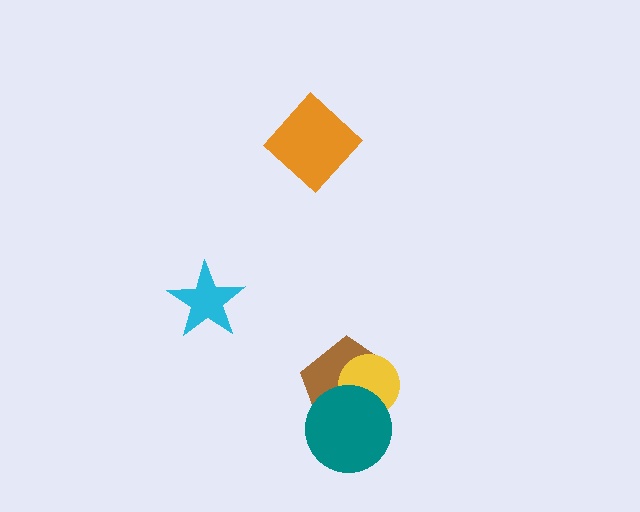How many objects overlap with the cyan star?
0 objects overlap with the cyan star.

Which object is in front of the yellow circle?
The teal circle is in front of the yellow circle.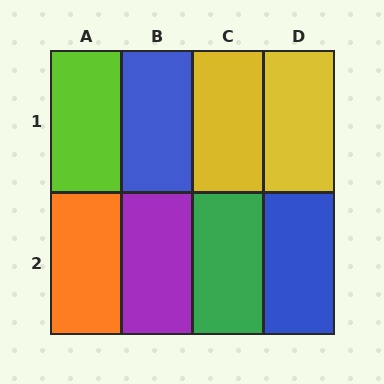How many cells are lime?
1 cell is lime.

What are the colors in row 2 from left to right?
Orange, purple, green, blue.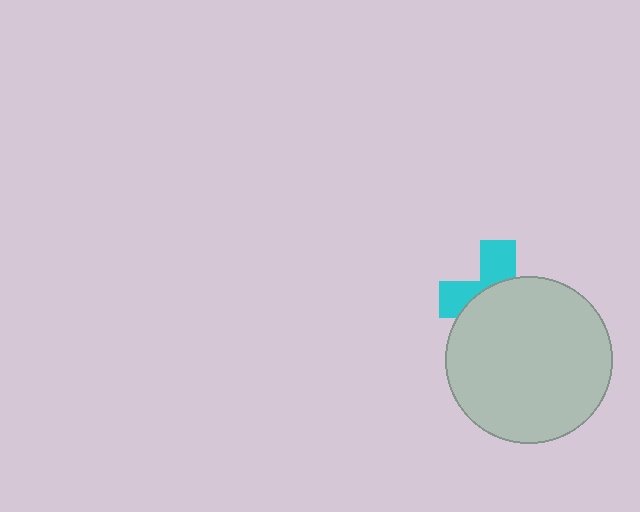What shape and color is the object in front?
The object in front is a light gray circle.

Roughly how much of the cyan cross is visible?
A small part of it is visible (roughly 37%).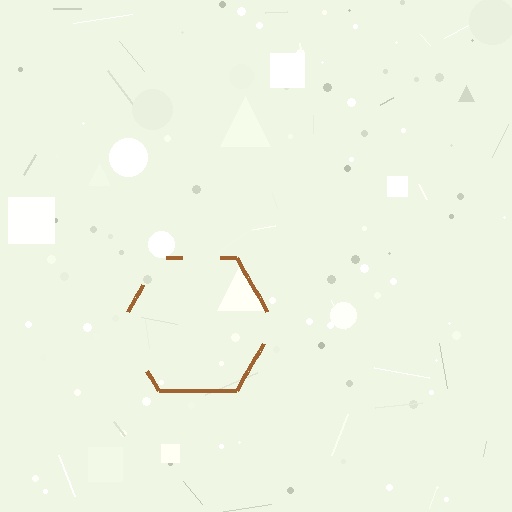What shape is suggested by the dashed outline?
The dashed outline suggests a hexagon.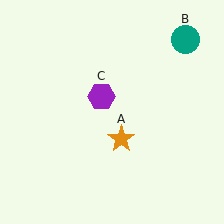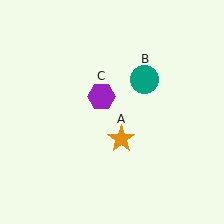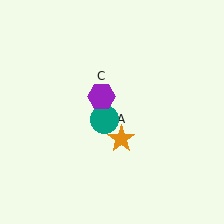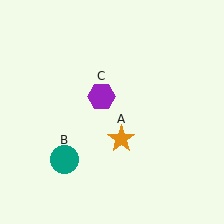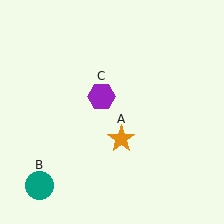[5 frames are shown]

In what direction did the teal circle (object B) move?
The teal circle (object B) moved down and to the left.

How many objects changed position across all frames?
1 object changed position: teal circle (object B).